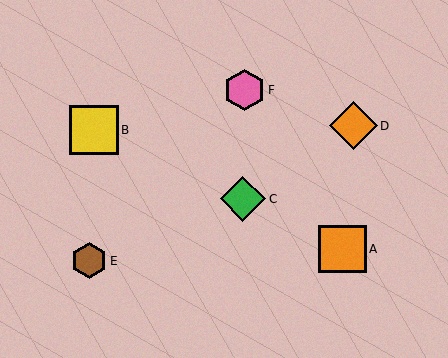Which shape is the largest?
The yellow square (labeled B) is the largest.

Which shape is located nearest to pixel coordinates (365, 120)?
The orange diamond (labeled D) at (354, 126) is nearest to that location.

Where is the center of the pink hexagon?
The center of the pink hexagon is at (245, 90).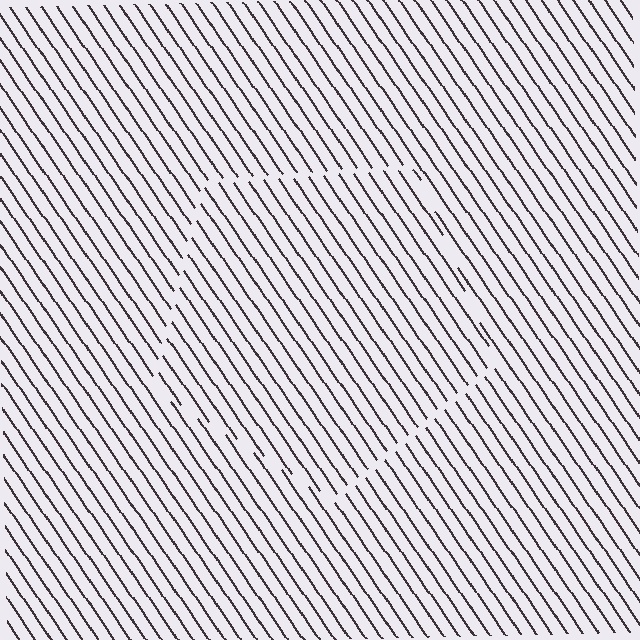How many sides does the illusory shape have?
5 sides — the line-ends trace a pentagon.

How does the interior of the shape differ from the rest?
The interior of the shape contains the same grating, shifted by half a period — the contour is defined by the phase discontinuity where line-ends from the inner and outer gratings abut.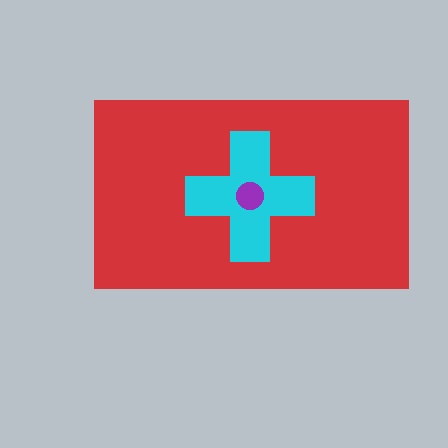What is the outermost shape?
The red rectangle.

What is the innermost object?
The purple circle.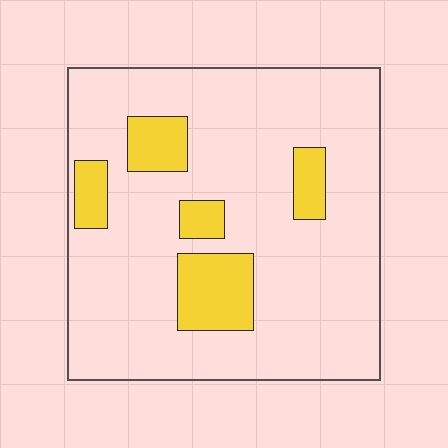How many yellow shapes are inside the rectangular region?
5.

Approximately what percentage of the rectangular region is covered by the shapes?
Approximately 15%.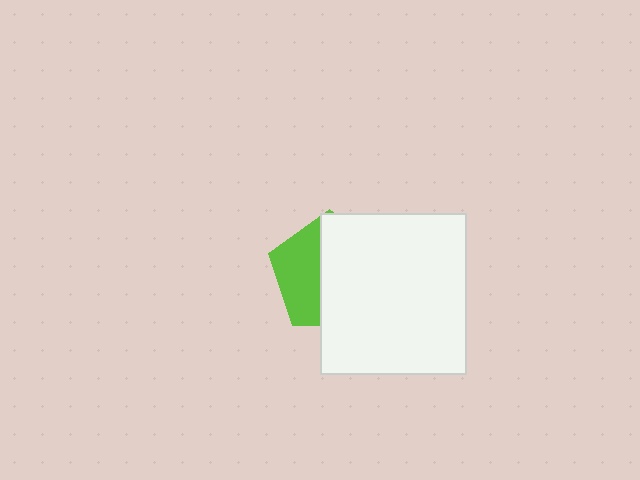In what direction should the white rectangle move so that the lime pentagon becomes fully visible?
The white rectangle should move right. That is the shortest direction to clear the overlap and leave the lime pentagon fully visible.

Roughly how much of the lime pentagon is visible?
A small part of it is visible (roughly 39%).